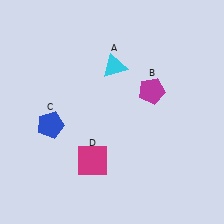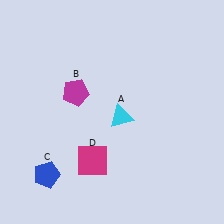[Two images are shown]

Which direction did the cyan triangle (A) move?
The cyan triangle (A) moved down.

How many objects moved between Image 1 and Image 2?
3 objects moved between the two images.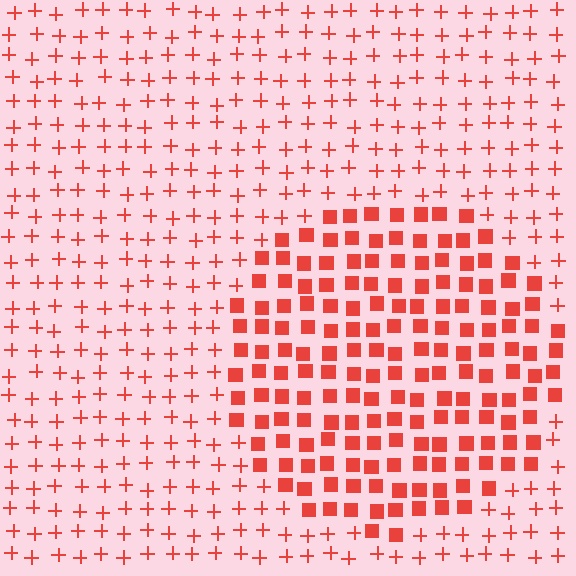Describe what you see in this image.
The image is filled with small red elements arranged in a uniform grid. A circle-shaped region contains squares, while the surrounding area contains plus signs. The boundary is defined purely by the change in element shape.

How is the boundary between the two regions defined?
The boundary is defined by a change in element shape: squares inside vs. plus signs outside. All elements share the same color and spacing.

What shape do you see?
I see a circle.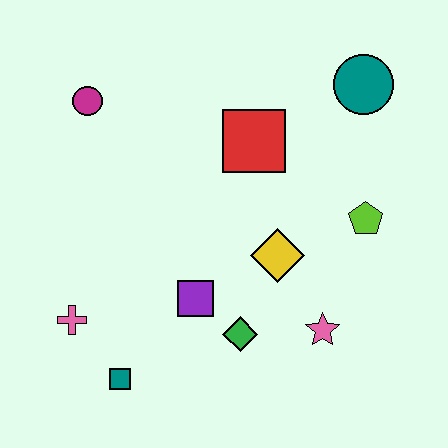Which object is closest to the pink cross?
The teal square is closest to the pink cross.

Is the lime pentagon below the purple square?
No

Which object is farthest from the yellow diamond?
The magenta circle is farthest from the yellow diamond.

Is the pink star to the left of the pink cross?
No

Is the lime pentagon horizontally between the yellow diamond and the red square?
No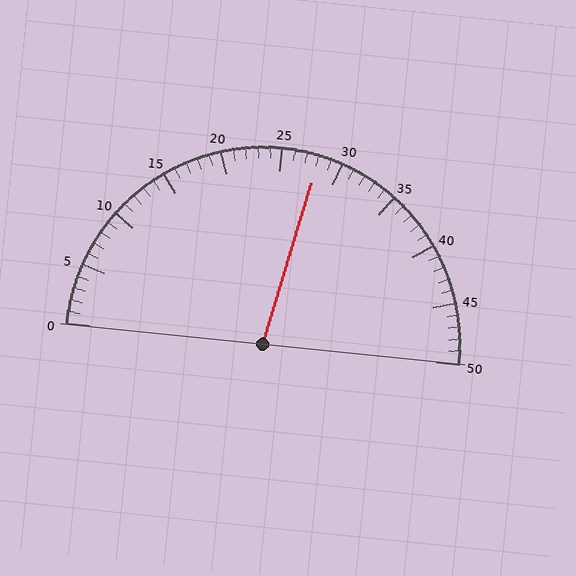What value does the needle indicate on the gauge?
The needle indicates approximately 28.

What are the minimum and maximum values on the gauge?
The gauge ranges from 0 to 50.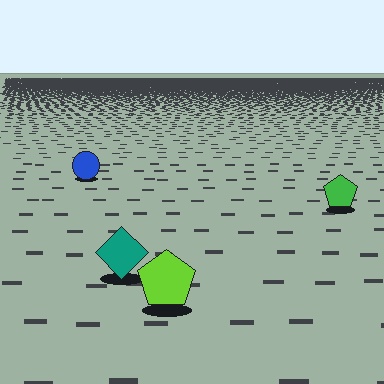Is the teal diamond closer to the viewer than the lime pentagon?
No. The lime pentagon is closer — you can tell from the texture gradient: the ground texture is coarser near it.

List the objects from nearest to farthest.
From nearest to farthest: the lime pentagon, the teal diamond, the green pentagon, the blue circle.